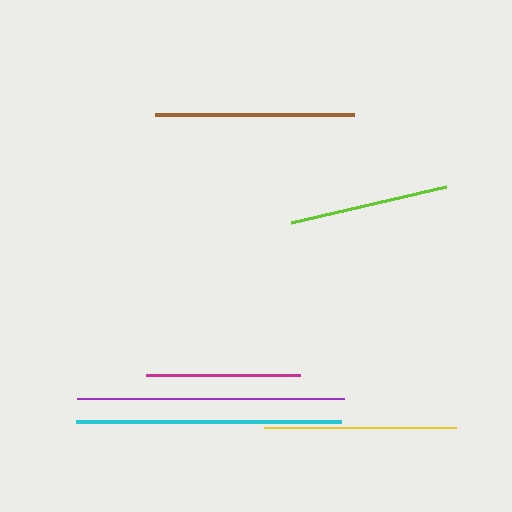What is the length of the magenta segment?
The magenta segment is approximately 154 pixels long.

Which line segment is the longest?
The purple line is the longest at approximately 268 pixels.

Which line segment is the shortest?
The magenta line is the shortest at approximately 154 pixels.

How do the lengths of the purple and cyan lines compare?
The purple and cyan lines are approximately the same length.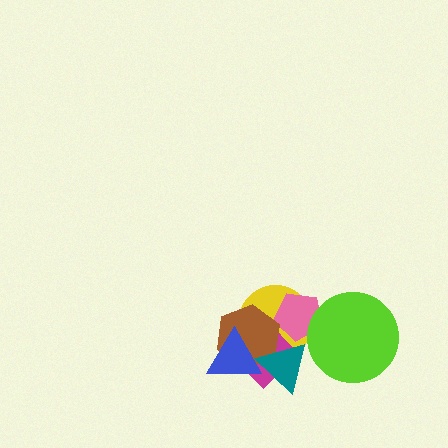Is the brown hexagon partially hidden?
Yes, it is partially covered by another shape.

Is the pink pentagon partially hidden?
Yes, it is partially covered by another shape.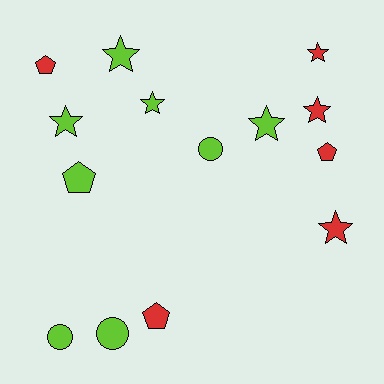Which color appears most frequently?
Lime, with 8 objects.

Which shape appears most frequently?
Star, with 7 objects.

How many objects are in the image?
There are 14 objects.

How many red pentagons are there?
There are 3 red pentagons.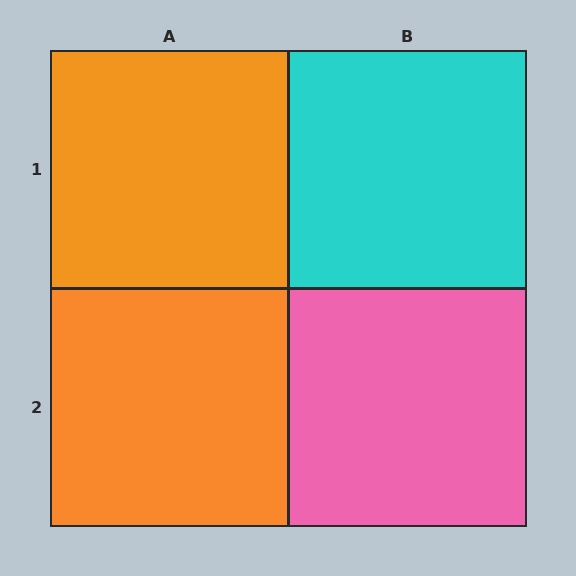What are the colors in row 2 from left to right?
Orange, pink.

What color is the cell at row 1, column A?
Orange.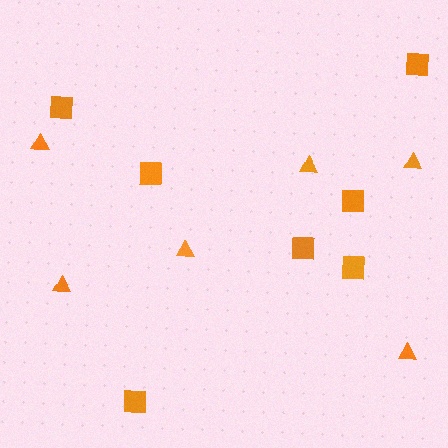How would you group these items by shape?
There are 2 groups: one group of squares (7) and one group of triangles (6).